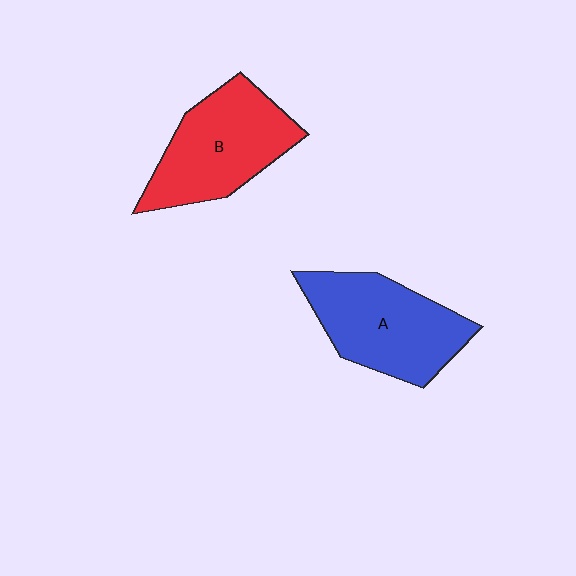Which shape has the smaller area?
Shape B (red).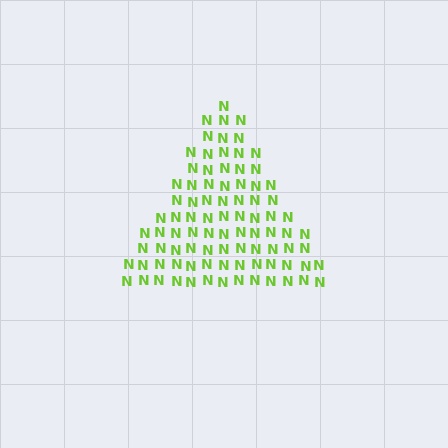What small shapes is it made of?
It is made of small letter N's.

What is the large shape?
The large shape is a triangle.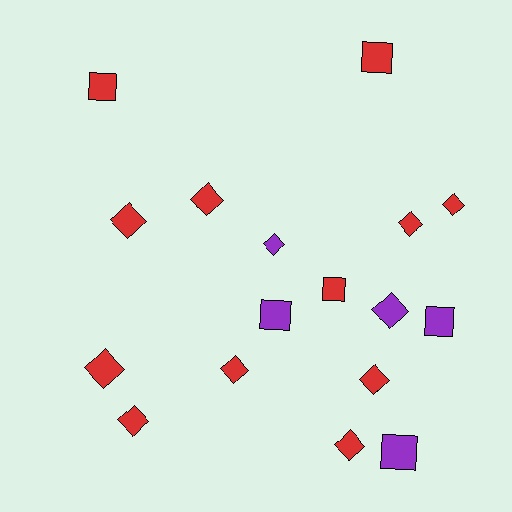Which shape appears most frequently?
Diamond, with 11 objects.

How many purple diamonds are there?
There are 2 purple diamonds.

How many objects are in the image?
There are 17 objects.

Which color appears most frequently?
Red, with 12 objects.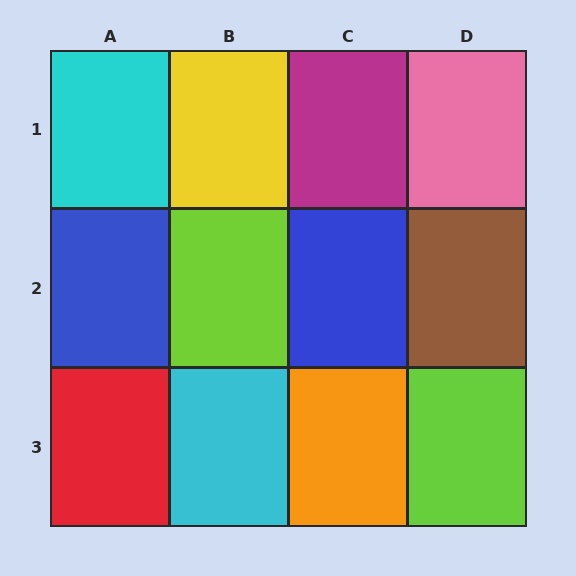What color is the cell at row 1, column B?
Yellow.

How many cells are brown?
1 cell is brown.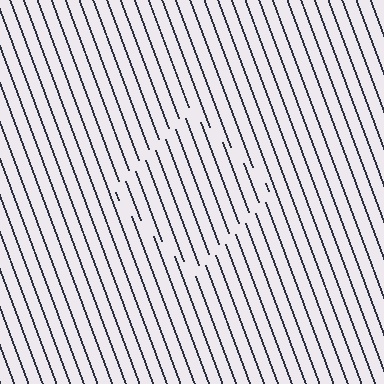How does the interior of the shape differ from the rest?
The interior of the shape contains the same grating, shifted by half a period — the contour is defined by the phase discontinuity where line-ends from the inner and outer gratings abut.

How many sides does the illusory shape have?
4 sides — the line-ends trace a square.